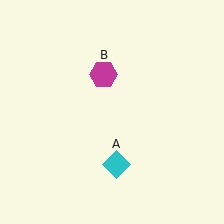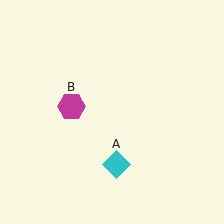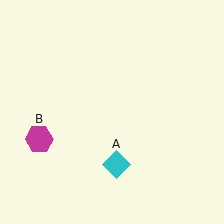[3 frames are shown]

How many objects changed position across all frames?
1 object changed position: magenta hexagon (object B).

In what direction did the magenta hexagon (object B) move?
The magenta hexagon (object B) moved down and to the left.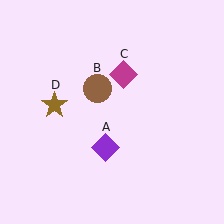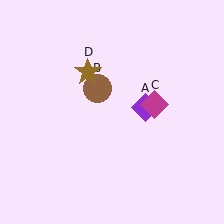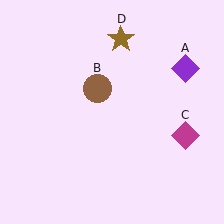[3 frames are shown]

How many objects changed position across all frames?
3 objects changed position: purple diamond (object A), magenta diamond (object C), brown star (object D).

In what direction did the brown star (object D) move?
The brown star (object D) moved up and to the right.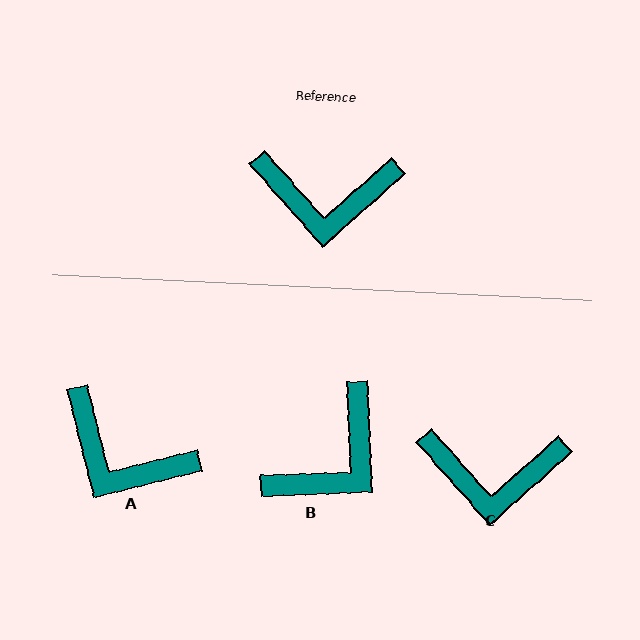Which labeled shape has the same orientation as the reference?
C.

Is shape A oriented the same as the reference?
No, it is off by about 28 degrees.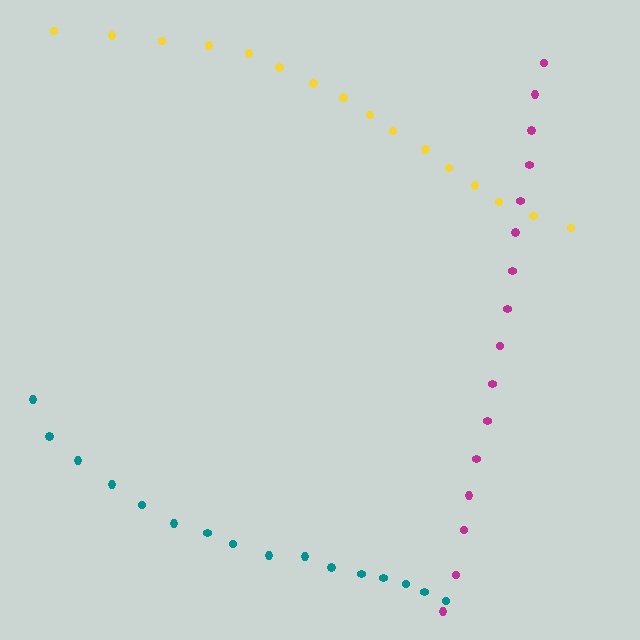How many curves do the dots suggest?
There are 3 distinct paths.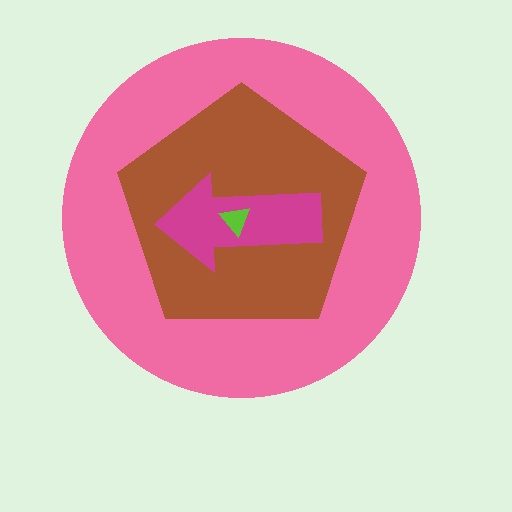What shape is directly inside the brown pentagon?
The magenta arrow.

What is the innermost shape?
The lime triangle.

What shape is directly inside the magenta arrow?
The lime triangle.